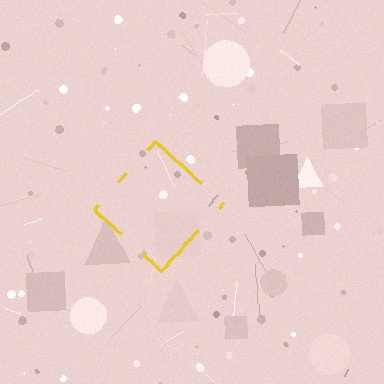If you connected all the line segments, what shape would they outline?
They would outline a diamond.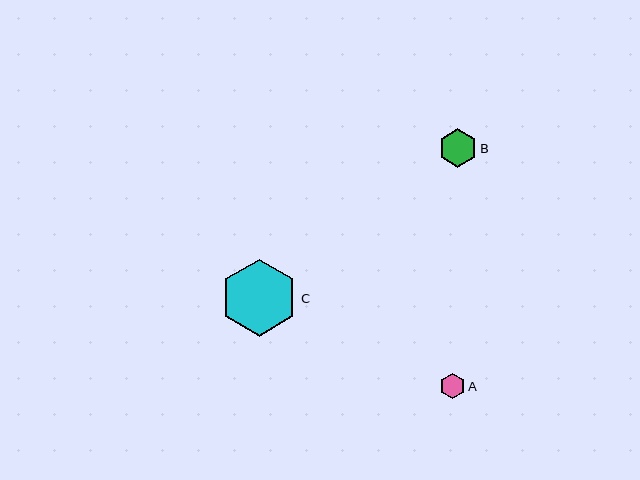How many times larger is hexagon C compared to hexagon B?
Hexagon C is approximately 2.0 times the size of hexagon B.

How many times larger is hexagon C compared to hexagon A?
Hexagon C is approximately 3.1 times the size of hexagon A.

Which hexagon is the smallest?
Hexagon A is the smallest with a size of approximately 25 pixels.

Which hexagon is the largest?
Hexagon C is the largest with a size of approximately 77 pixels.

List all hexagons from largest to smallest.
From largest to smallest: C, B, A.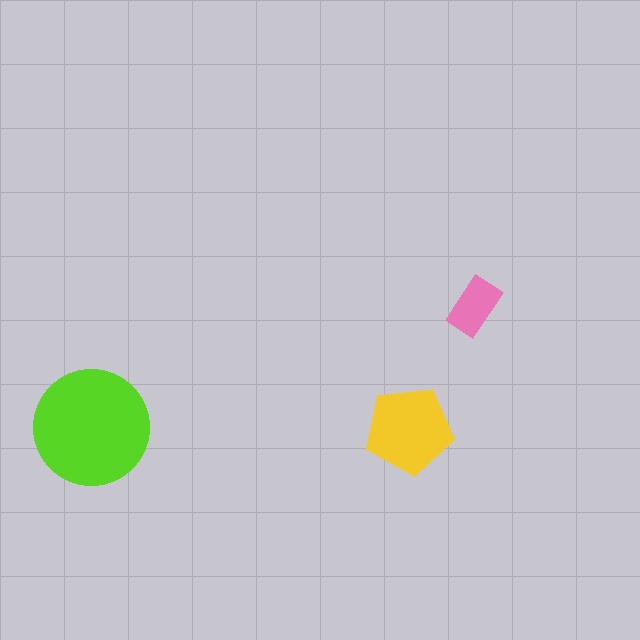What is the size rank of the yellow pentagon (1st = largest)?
2nd.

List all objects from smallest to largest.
The pink rectangle, the yellow pentagon, the lime circle.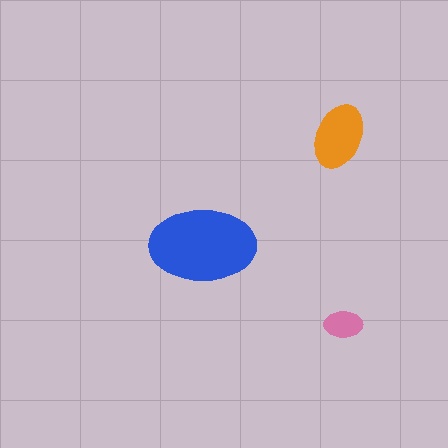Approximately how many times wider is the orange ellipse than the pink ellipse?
About 1.5 times wider.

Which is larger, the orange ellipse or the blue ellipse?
The blue one.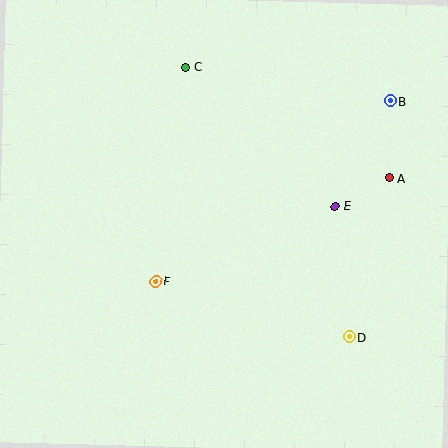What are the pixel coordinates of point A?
Point A is at (390, 178).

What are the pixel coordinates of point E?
Point E is at (335, 206).